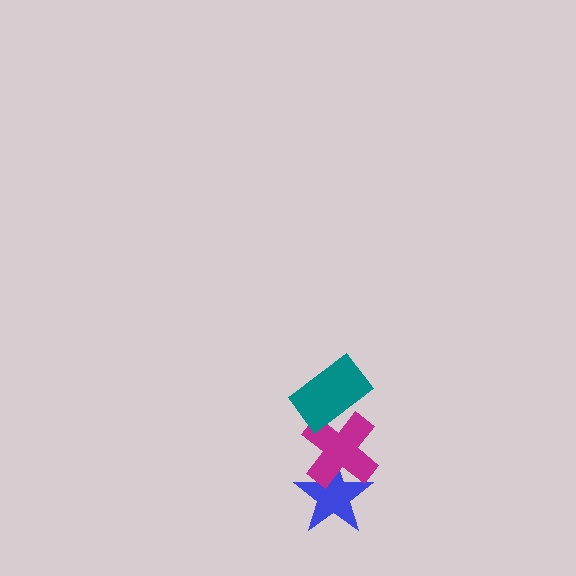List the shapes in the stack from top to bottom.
From top to bottom: the teal rectangle, the magenta cross, the blue star.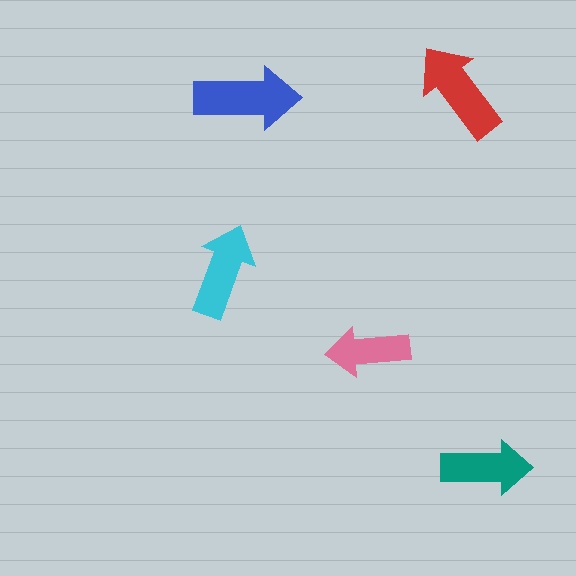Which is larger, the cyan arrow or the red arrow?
The red one.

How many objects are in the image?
There are 5 objects in the image.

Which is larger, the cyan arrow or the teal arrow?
The cyan one.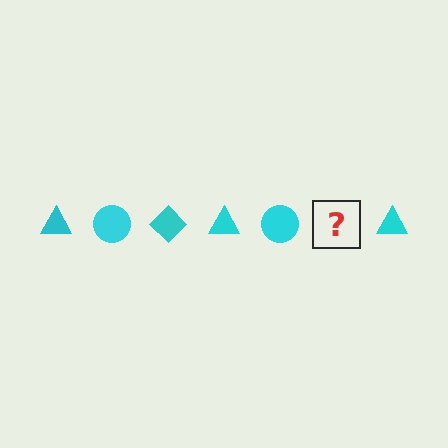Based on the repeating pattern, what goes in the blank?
The blank should be a cyan diamond.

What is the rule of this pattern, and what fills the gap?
The rule is that the pattern cycles through triangle, circle, diamond shapes in cyan. The gap should be filled with a cyan diamond.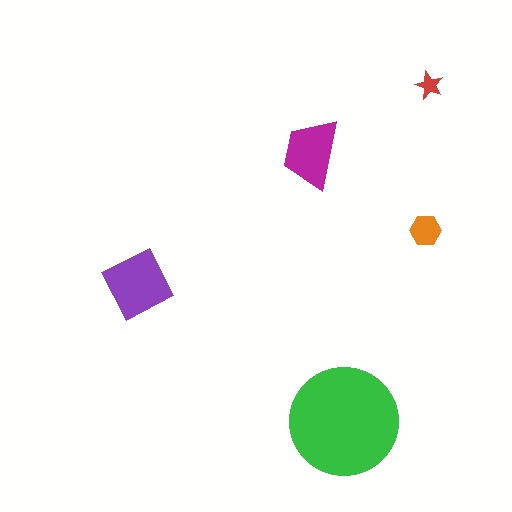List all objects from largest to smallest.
The green circle, the purple diamond, the magenta trapezoid, the orange hexagon, the red star.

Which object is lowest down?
The green circle is bottommost.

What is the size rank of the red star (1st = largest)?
5th.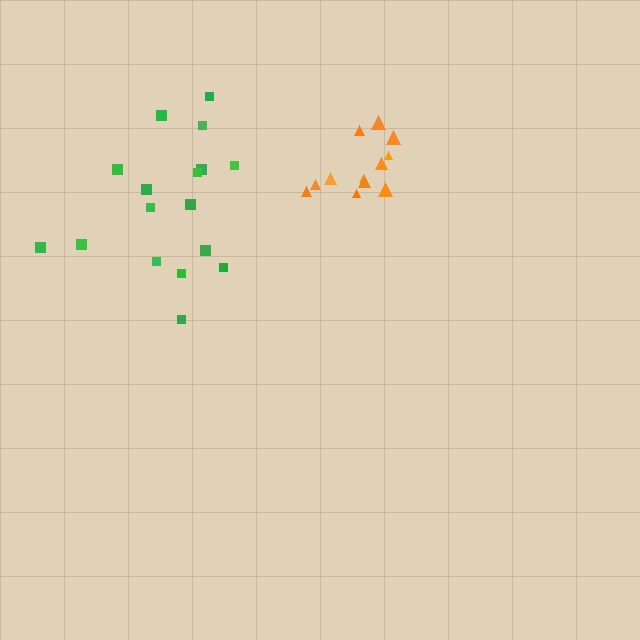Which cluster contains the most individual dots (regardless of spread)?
Green (17).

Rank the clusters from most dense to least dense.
orange, green.